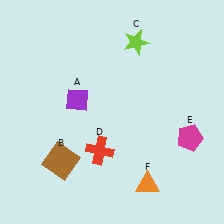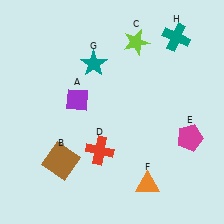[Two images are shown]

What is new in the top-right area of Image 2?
A teal cross (H) was added in the top-right area of Image 2.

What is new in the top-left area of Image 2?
A teal star (G) was added in the top-left area of Image 2.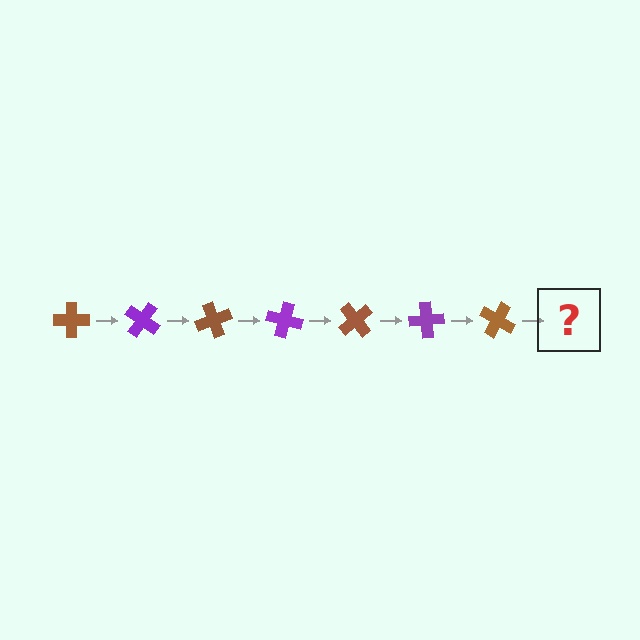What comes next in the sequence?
The next element should be a purple cross, rotated 245 degrees from the start.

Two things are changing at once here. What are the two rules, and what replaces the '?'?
The two rules are that it rotates 35 degrees each step and the color cycles through brown and purple. The '?' should be a purple cross, rotated 245 degrees from the start.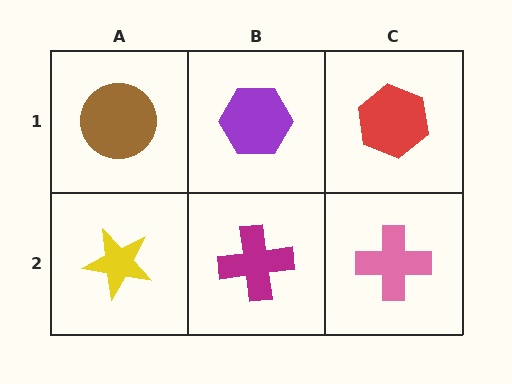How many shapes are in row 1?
3 shapes.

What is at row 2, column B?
A magenta cross.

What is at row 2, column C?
A pink cross.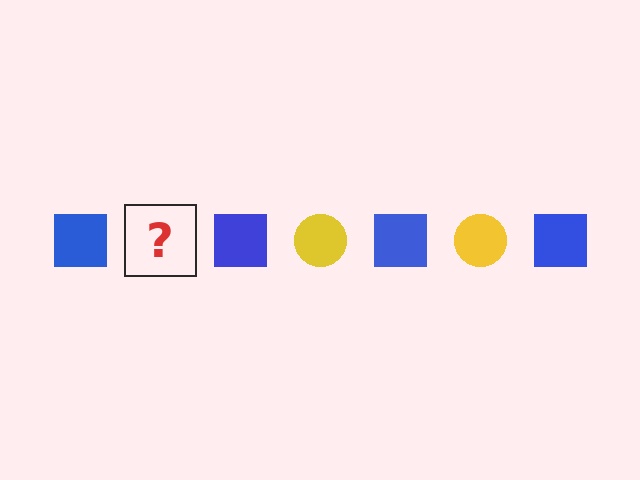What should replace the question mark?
The question mark should be replaced with a yellow circle.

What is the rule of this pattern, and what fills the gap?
The rule is that the pattern alternates between blue square and yellow circle. The gap should be filled with a yellow circle.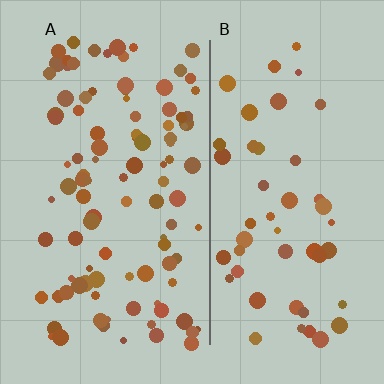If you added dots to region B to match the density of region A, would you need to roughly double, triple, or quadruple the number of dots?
Approximately double.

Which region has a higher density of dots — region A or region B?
A (the left).